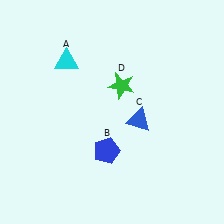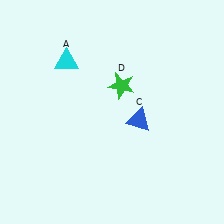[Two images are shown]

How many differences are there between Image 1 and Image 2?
There is 1 difference between the two images.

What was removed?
The blue pentagon (B) was removed in Image 2.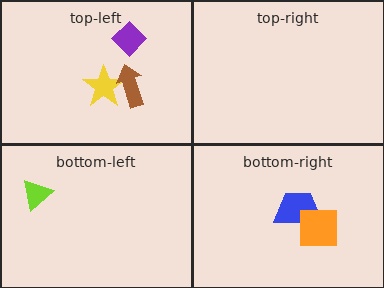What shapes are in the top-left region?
The purple diamond, the yellow star, the brown arrow.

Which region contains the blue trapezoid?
The bottom-right region.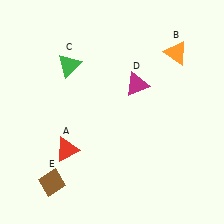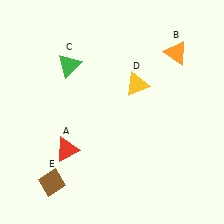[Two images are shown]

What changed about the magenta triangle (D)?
In Image 1, D is magenta. In Image 2, it changed to yellow.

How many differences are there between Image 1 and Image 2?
There is 1 difference between the two images.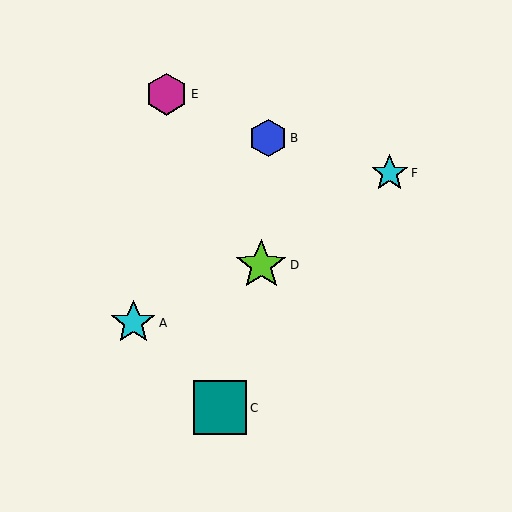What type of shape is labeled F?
Shape F is a cyan star.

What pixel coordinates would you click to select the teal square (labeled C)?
Click at (220, 408) to select the teal square C.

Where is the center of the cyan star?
The center of the cyan star is at (390, 173).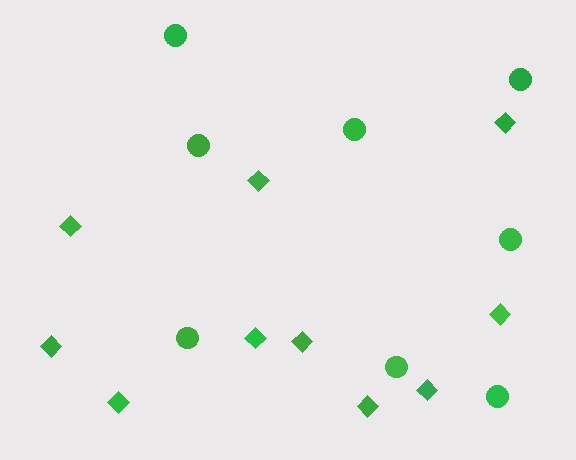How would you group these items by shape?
There are 2 groups: one group of diamonds (10) and one group of circles (8).